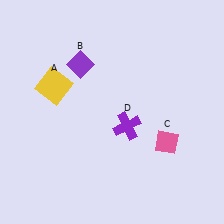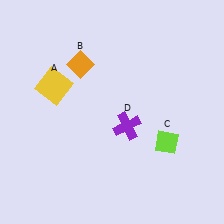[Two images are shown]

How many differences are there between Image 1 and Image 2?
There are 2 differences between the two images.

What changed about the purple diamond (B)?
In Image 1, B is purple. In Image 2, it changed to orange.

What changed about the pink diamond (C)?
In Image 1, C is pink. In Image 2, it changed to lime.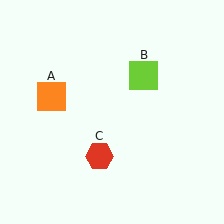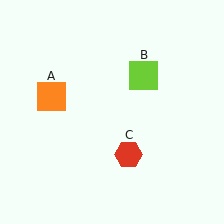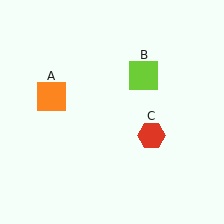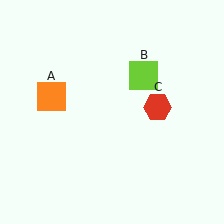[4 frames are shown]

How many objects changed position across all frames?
1 object changed position: red hexagon (object C).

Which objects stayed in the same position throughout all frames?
Orange square (object A) and lime square (object B) remained stationary.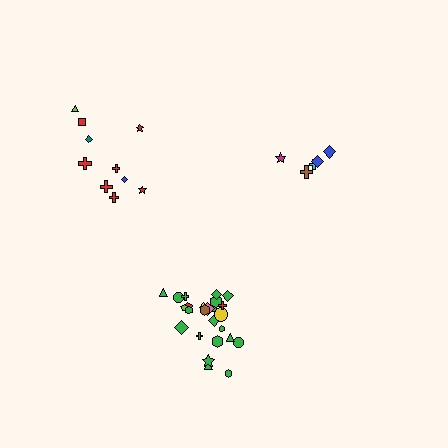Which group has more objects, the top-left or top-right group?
The top-left group.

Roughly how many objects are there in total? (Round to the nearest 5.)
Roughly 40 objects in total.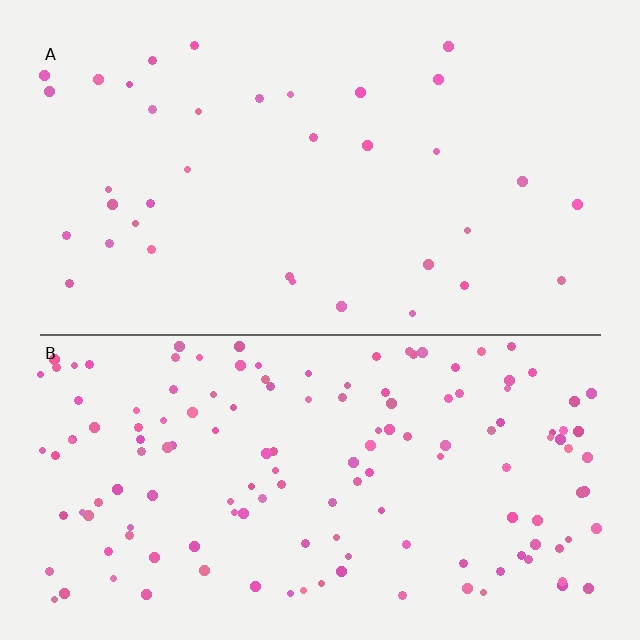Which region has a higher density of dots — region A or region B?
B (the bottom).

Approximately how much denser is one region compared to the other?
Approximately 4.0× — region B over region A.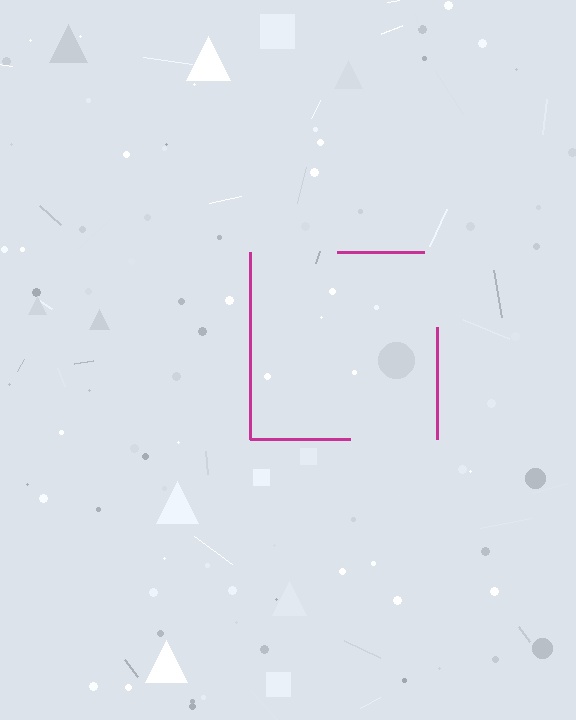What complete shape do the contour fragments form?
The contour fragments form a square.